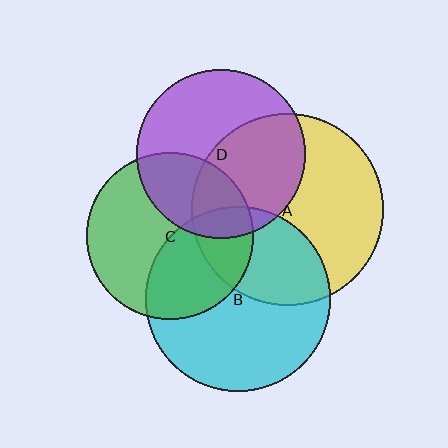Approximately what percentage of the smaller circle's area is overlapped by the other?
Approximately 25%.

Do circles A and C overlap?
Yes.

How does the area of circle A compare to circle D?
Approximately 1.3 times.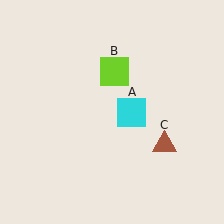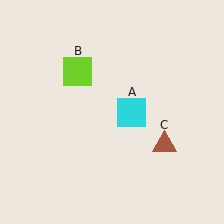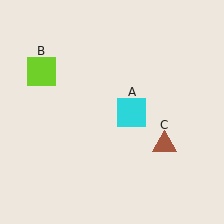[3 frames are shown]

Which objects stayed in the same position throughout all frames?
Cyan square (object A) and brown triangle (object C) remained stationary.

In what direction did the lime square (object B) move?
The lime square (object B) moved left.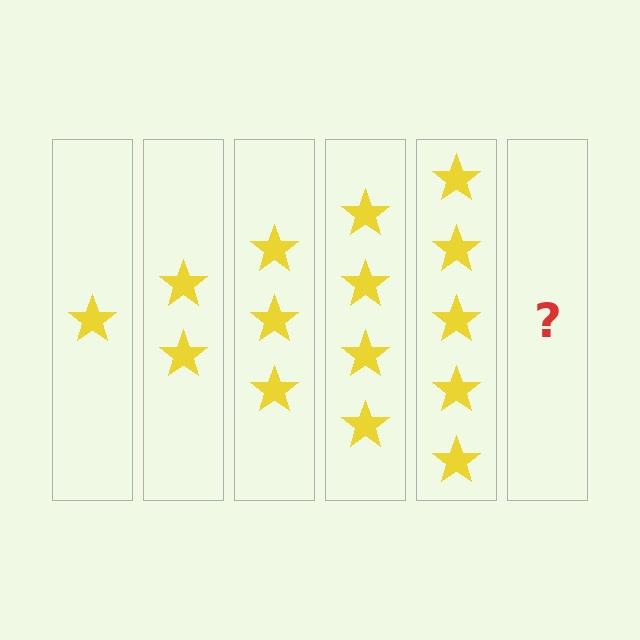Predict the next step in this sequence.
The next step is 6 stars.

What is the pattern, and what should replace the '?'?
The pattern is that each step adds one more star. The '?' should be 6 stars.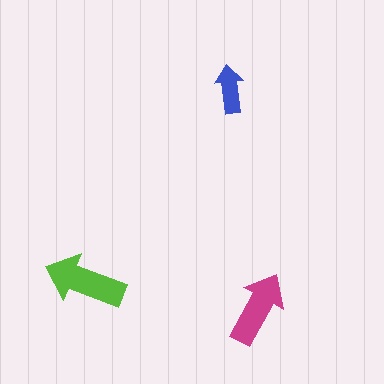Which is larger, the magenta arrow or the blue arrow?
The magenta one.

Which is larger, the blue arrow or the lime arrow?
The lime one.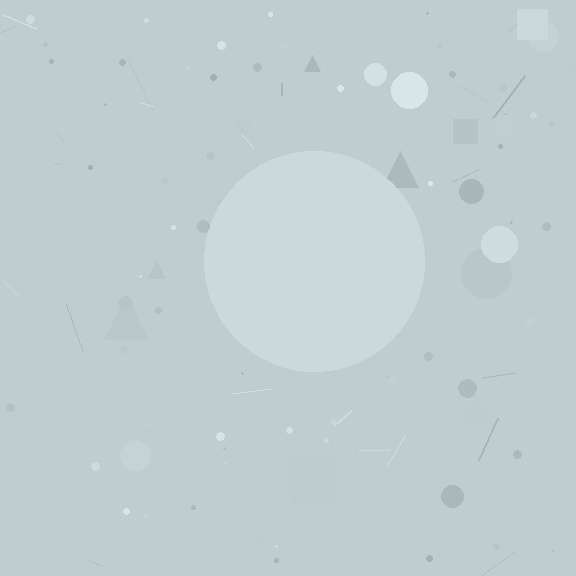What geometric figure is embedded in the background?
A circle is embedded in the background.